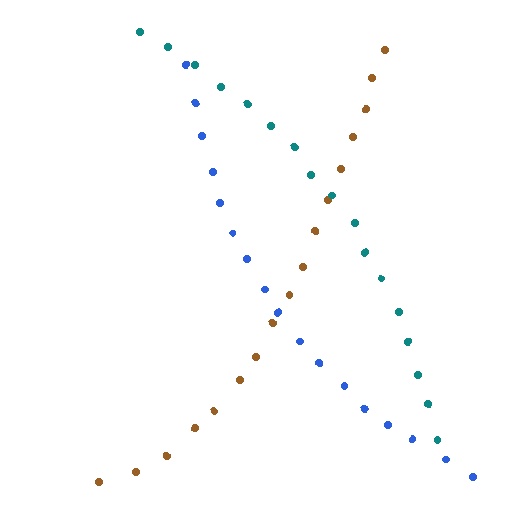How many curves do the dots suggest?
There are 3 distinct paths.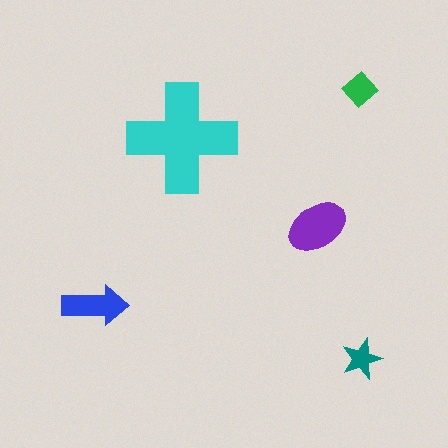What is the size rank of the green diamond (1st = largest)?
4th.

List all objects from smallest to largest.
The teal star, the green diamond, the blue arrow, the purple ellipse, the cyan cross.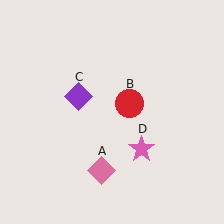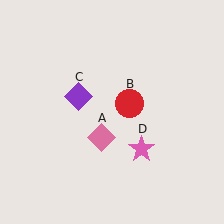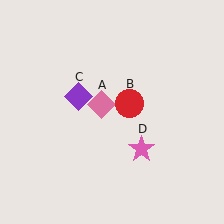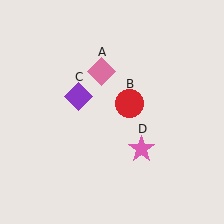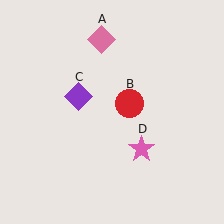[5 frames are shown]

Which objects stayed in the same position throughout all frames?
Red circle (object B) and purple diamond (object C) and pink star (object D) remained stationary.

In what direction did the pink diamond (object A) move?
The pink diamond (object A) moved up.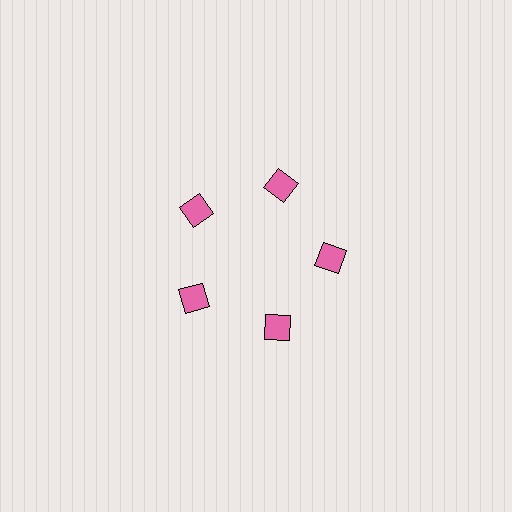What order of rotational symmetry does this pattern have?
This pattern has 5-fold rotational symmetry.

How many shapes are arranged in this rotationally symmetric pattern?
There are 5 shapes, arranged in 5 groups of 1.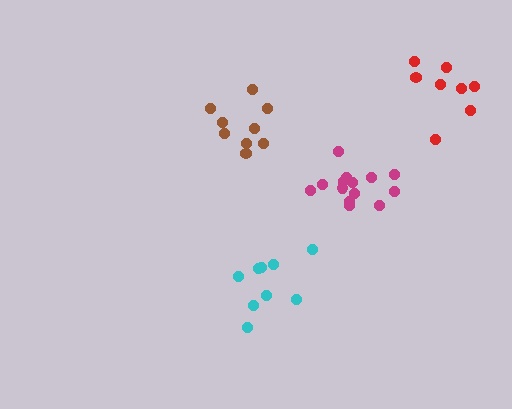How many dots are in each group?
Group 1: 14 dots, Group 2: 9 dots, Group 3: 8 dots, Group 4: 9 dots (40 total).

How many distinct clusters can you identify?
There are 4 distinct clusters.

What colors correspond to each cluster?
The clusters are colored: magenta, cyan, red, brown.